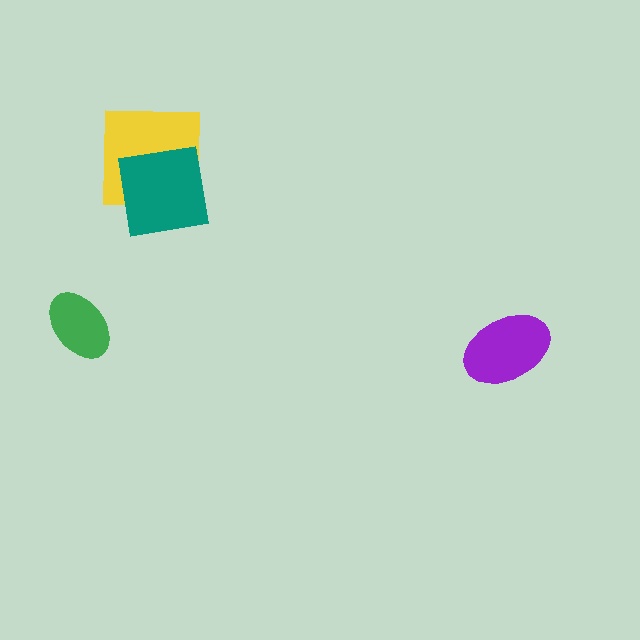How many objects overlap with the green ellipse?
0 objects overlap with the green ellipse.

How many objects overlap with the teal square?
1 object overlaps with the teal square.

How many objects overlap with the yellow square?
1 object overlaps with the yellow square.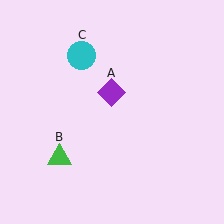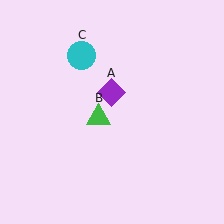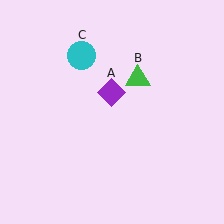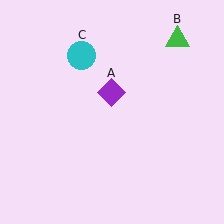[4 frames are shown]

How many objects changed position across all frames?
1 object changed position: green triangle (object B).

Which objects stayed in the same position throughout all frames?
Purple diamond (object A) and cyan circle (object C) remained stationary.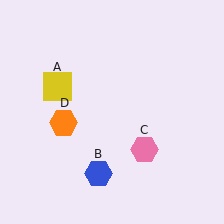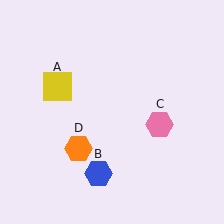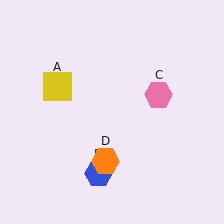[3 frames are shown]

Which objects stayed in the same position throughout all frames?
Yellow square (object A) and blue hexagon (object B) remained stationary.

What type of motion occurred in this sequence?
The pink hexagon (object C), orange hexagon (object D) rotated counterclockwise around the center of the scene.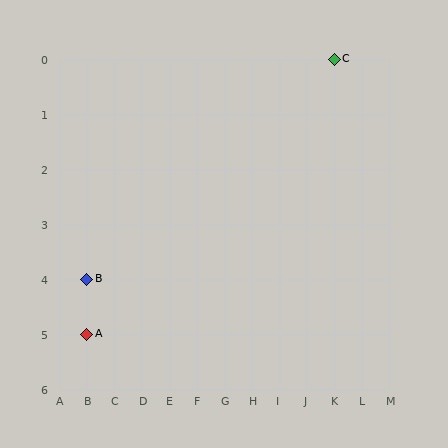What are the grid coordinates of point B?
Point B is at grid coordinates (B, 4).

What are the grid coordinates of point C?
Point C is at grid coordinates (K, 0).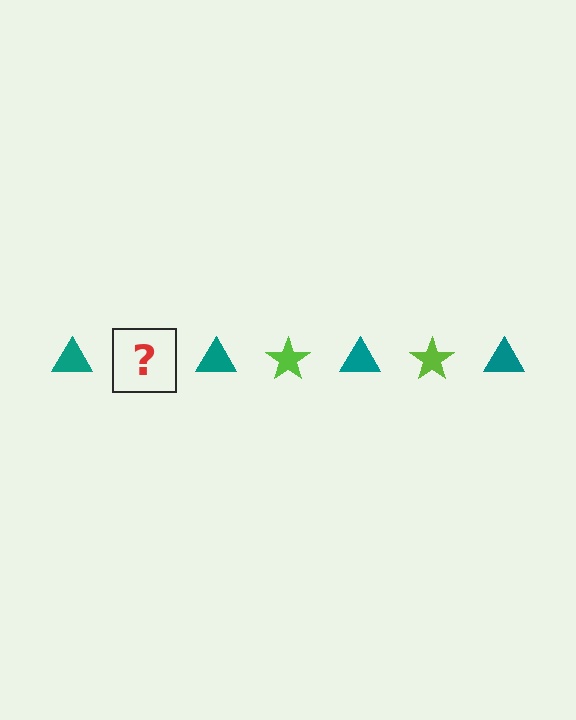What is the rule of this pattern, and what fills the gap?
The rule is that the pattern alternates between teal triangle and lime star. The gap should be filled with a lime star.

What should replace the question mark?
The question mark should be replaced with a lime star.